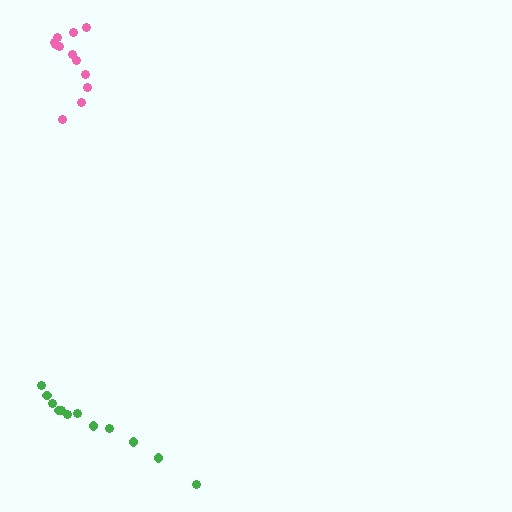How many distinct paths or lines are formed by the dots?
There are 2 distinct paths.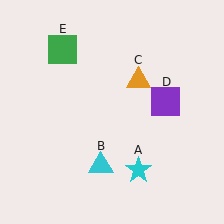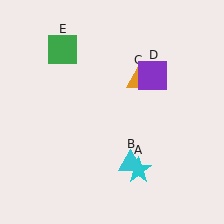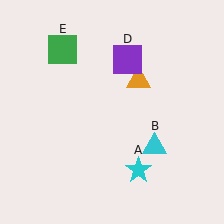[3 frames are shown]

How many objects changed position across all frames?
2 objects changed position: cyan triangle (object B), purple square (object D).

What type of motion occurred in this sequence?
The cyan triangle (object B), purple square (object D) rotated counterclockwise around the center of the scene.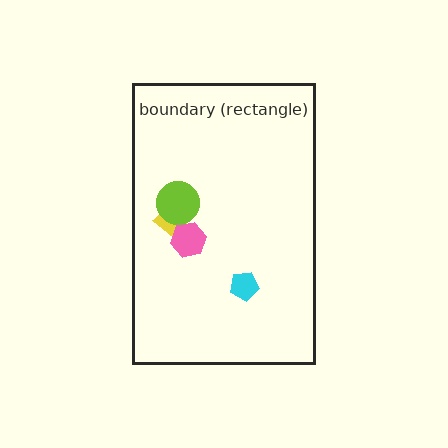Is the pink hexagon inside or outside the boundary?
Inside.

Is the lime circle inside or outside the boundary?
Inside.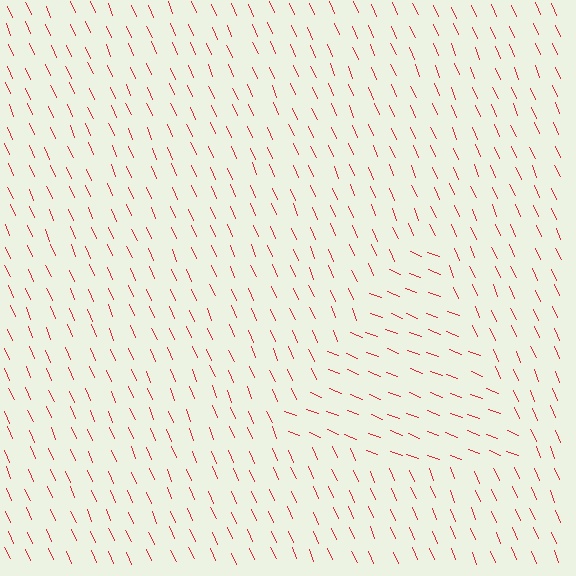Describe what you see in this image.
The image is filled with small red line segments. A triangle region in the image has lines oriented differently from the surrounding lines, creating a visible texture boundary.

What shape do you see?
I see a triangle.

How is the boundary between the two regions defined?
The boundary is defined purely by a change in line orientation (approximately 45 degrees difference). All lines are the same color and thickness.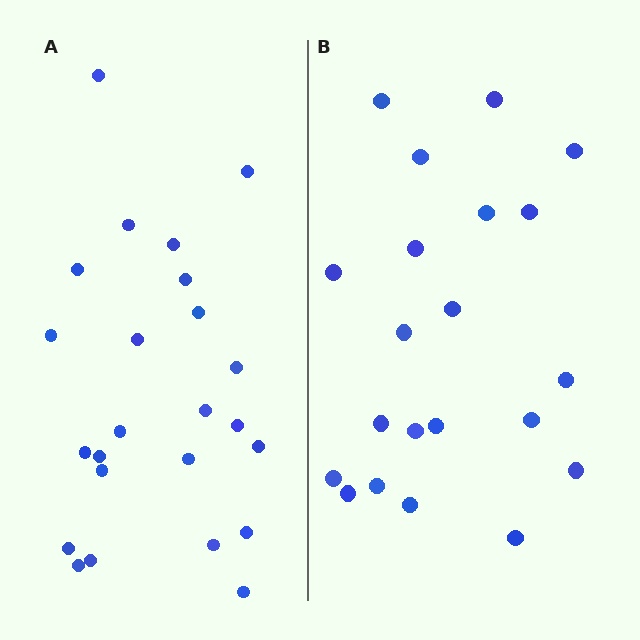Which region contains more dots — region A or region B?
Region A (the left region) has more dots.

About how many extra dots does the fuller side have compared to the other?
Region A has just a few more — roughly 2 or 3 more dots than region B.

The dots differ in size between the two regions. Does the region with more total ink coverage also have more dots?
No. Region B has more total ink coverage because its dots are larger, but region A actually contains more individual dots. Total area can be misleading — the number of items is what matters here.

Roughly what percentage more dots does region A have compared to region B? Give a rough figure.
About 15% more.